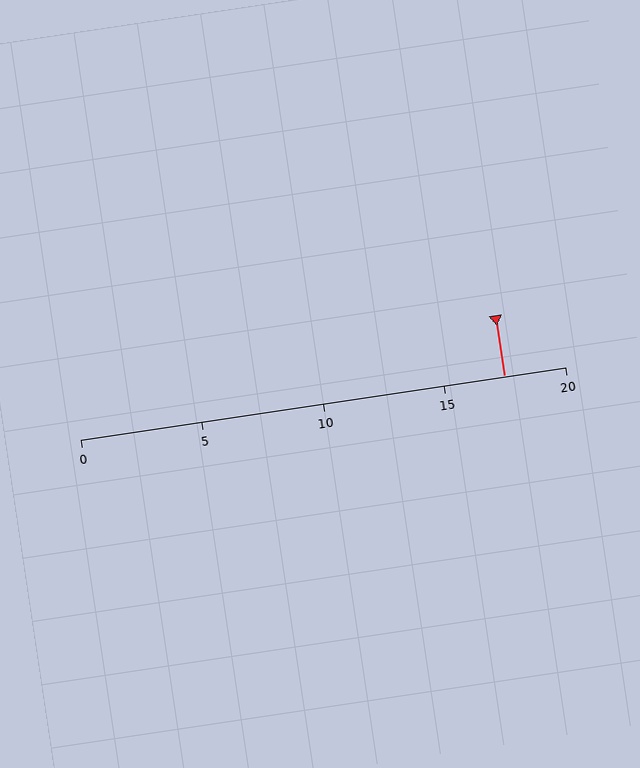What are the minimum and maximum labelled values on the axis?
The axis runs from 0 to 20.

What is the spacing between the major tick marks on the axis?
The major ticks are spaced 5 apart.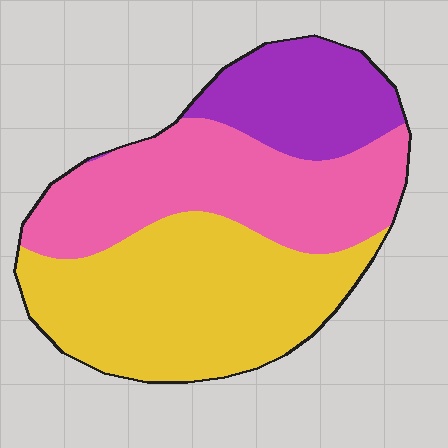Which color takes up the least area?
Purple, at roughly 20%.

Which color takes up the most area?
Yellow, at roughly 45%.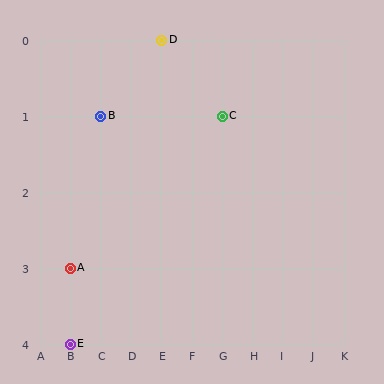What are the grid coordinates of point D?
Point D is at grid coordinates (E, 0).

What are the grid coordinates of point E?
Point E is at grid coordinates (B, 4).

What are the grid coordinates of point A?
Point A is at grid coordinates (B, 3).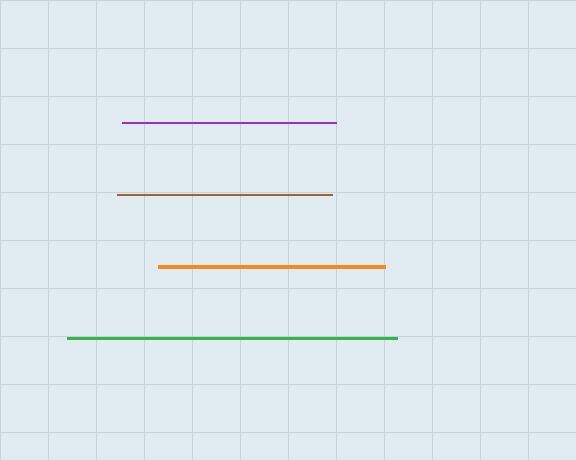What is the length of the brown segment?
The brown segment is approximately 215 pixels long.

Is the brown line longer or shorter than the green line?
The green line is longer than the brown line.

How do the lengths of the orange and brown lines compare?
The orange and brown lines are approximately the same length.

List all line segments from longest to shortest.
From longest to shortest: green, orange, brown, purple.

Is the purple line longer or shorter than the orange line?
The orange line is longer than the purple line.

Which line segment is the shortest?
The purple line is the shortest at approximately 214 pixels.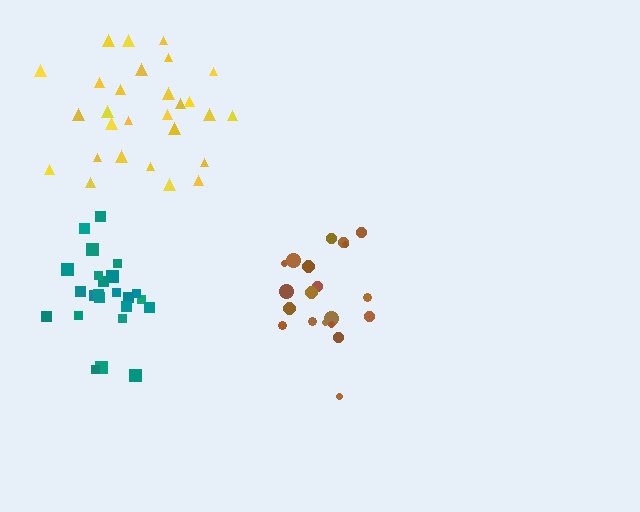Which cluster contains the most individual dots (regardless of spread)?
Yellow (28).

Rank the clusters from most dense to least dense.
teal, brown, yellow.